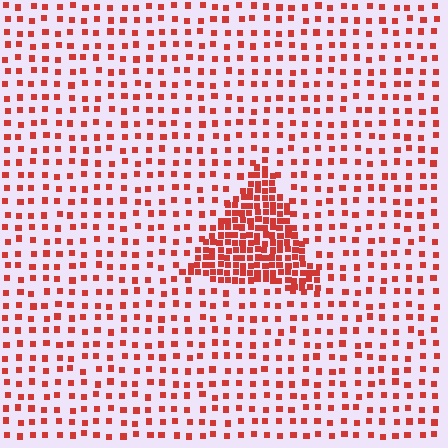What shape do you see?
I see a triangle.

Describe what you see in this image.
The image contains small red elements arranged at two different densities. A triangle-shaped region is visible where the elements are more densely packed than the surrounding area.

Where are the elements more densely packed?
The elements are more densely packed inside the triangle boundary.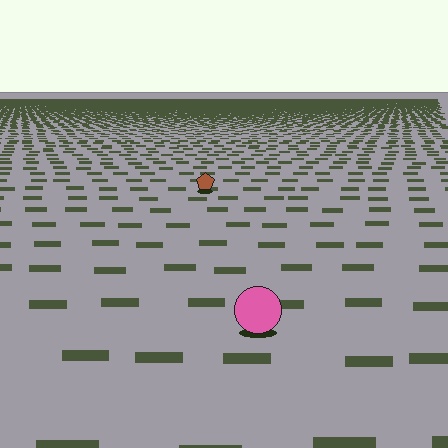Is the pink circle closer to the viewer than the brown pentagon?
Yes. The pink circle is closer — you can tell from the texture gradient: the ground texture is coarser near it.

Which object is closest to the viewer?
The pink circle is closest. The texture marks near it are larger and more spread out.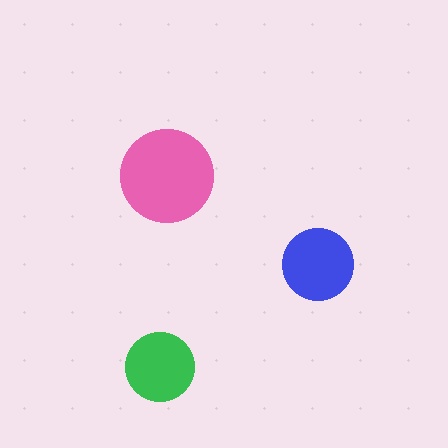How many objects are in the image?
There are 3 objects in the image.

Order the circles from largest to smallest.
the pink one, the blue one, the green one.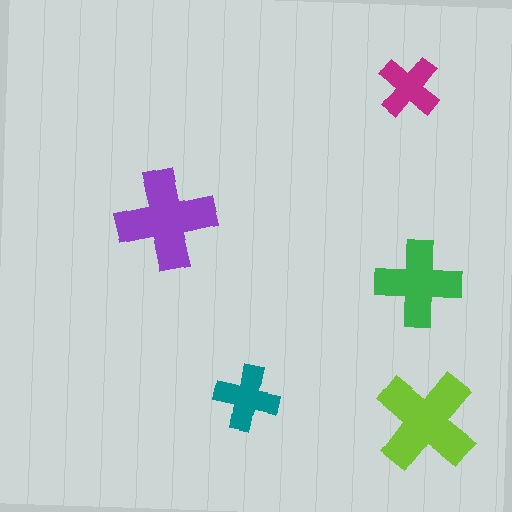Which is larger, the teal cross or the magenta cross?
The teal one.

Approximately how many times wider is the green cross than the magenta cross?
About 1.5 times wider.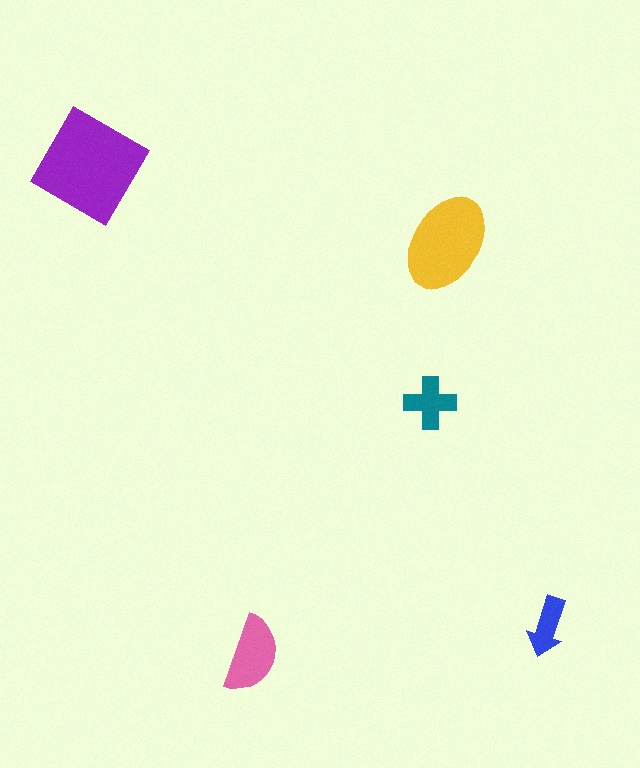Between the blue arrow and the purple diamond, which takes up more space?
The purple diamond.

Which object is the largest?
The purple diamond.